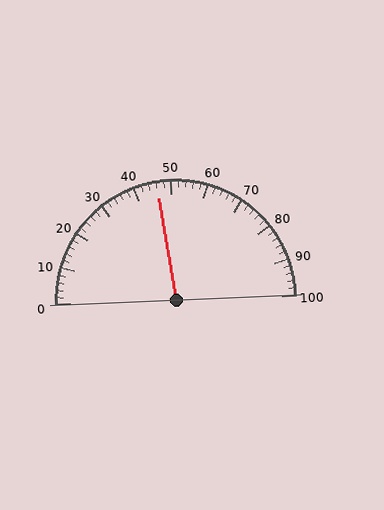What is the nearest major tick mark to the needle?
The nearest major tick mark is 50.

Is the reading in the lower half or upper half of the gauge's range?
The reading is in the lower half of the range (0 to 100).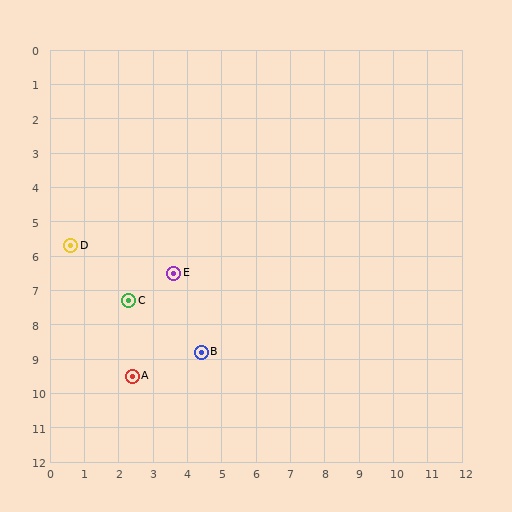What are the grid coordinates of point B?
Point B is at approximately (4.4, 8.8).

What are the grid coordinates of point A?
Point A is at approximately (2.4, 9.5).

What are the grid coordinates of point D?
Point D is at approximately (0.6, 5.7).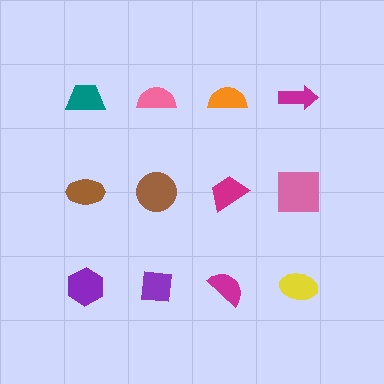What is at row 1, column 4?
A magenta arrow.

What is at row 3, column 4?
A yellow ellipse.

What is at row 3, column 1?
A purple hexagon.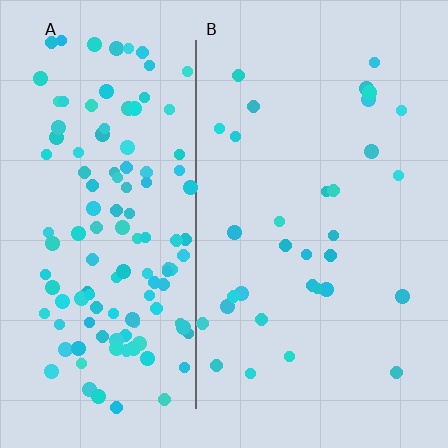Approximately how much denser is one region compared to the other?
Approximately 4.0× — region A over region B.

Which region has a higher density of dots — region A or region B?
A (the left).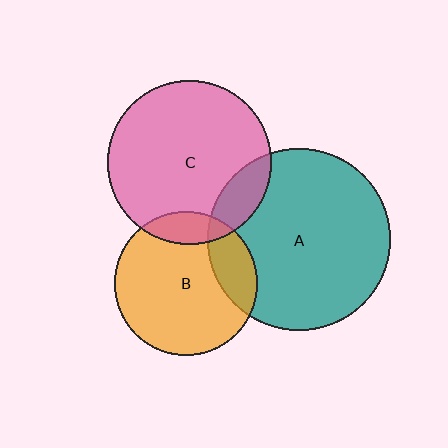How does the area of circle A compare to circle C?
Approximately 1.2 times.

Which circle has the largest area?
Circle A (teal).